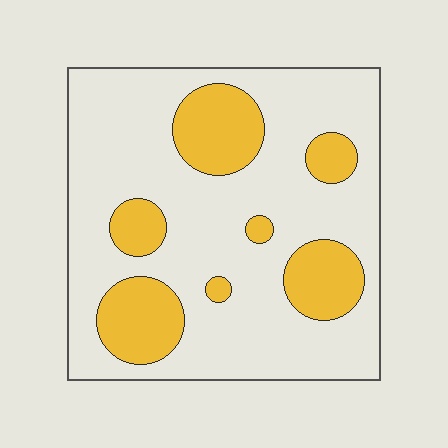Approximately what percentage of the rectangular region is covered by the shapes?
Approximately 25%.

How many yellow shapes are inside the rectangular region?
7.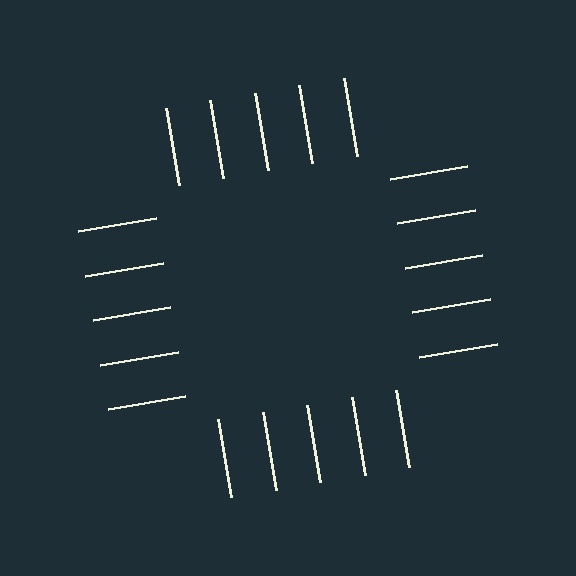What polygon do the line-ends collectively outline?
An illusory square — the line segments terminate on its edges but no continuous stroke is drawn.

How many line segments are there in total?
20 — 5 along each of the 4 edges.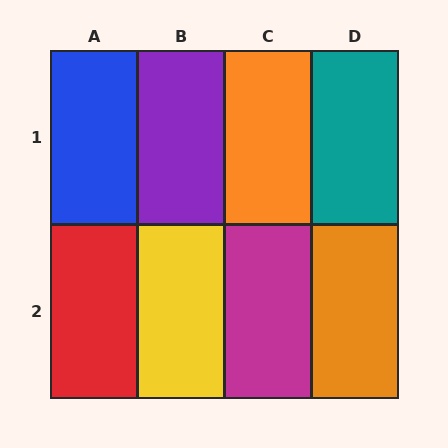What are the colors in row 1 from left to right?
Blue, purple, orange, teal.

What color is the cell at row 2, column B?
Yellow.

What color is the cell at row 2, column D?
Orange.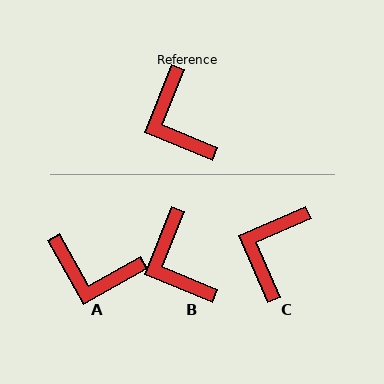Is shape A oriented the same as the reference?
No, it is off by about 52 degrees.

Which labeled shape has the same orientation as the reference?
B.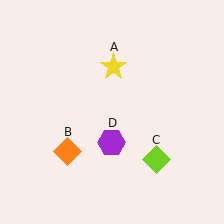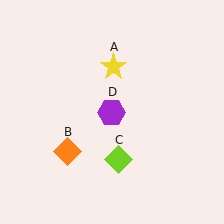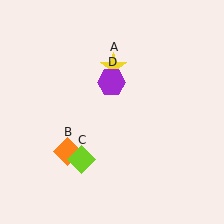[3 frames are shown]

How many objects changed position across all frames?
2 objects changed position: lime diamond (object C), purple hexagon (object D).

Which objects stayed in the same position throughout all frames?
Yellow star (object A) and orange diamond (object B) remained stationary.